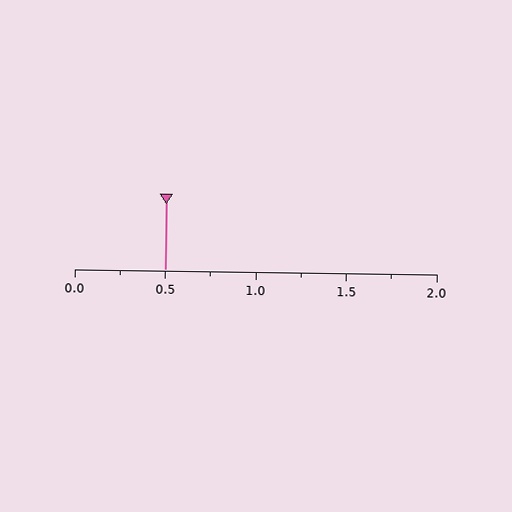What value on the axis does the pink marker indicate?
The marker indicates approximately 0.5.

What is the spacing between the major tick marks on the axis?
The major ticks are spaced 0.5 apart.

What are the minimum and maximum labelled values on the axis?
The axis runs from 0.0 to 2.0.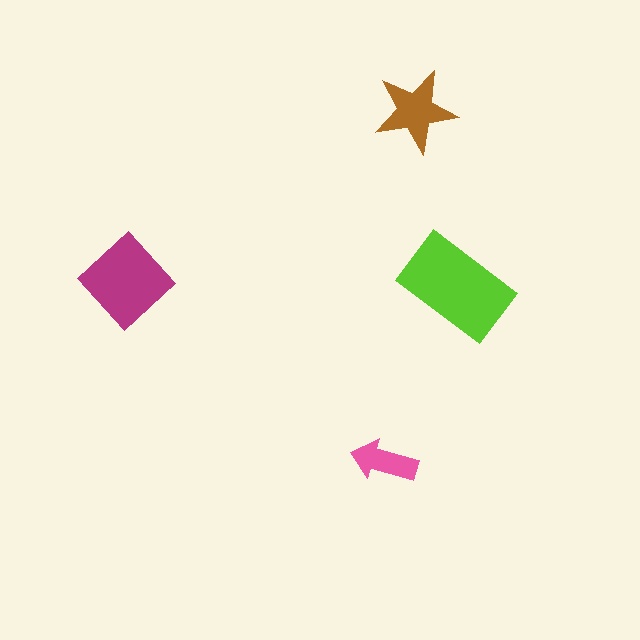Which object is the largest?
The lime rectangle.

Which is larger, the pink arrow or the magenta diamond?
The magenta diamond.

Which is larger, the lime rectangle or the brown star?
The lime rectangle.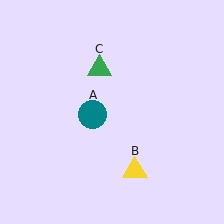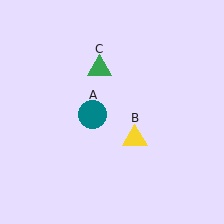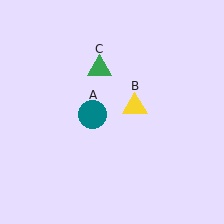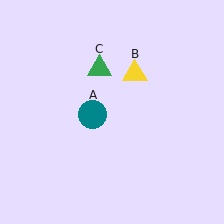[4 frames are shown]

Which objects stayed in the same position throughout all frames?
Teal circle (object A) and green triangle (object C) remained stationary.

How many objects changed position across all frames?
1 object changed position: yellow triangle (object B).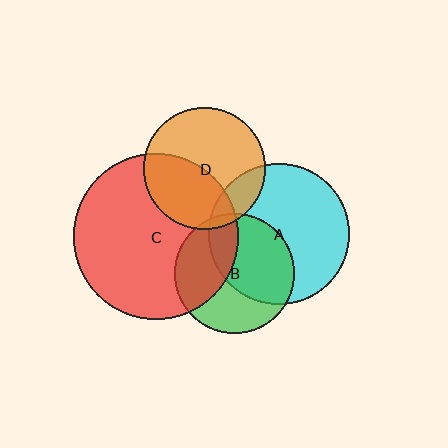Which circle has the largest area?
Circle C (red).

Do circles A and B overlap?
Yes.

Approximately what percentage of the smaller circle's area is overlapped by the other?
Approximately 50%.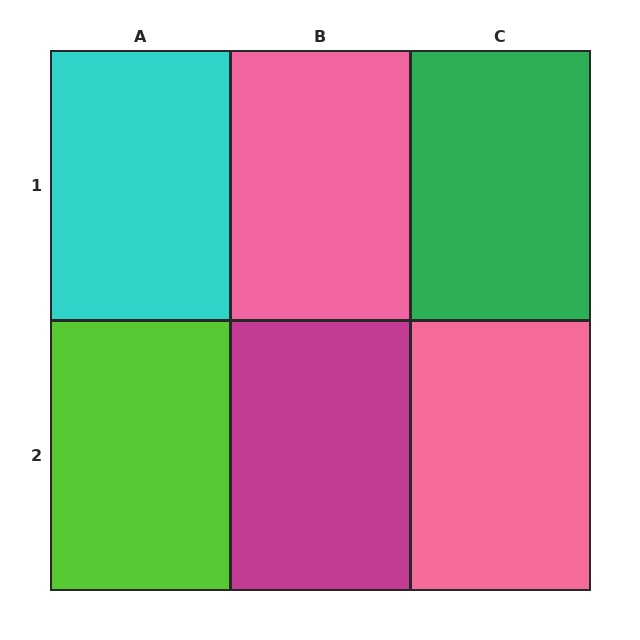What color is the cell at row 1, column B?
Pink.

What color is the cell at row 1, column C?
Green.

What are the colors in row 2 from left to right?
Lime, magenta, pink.